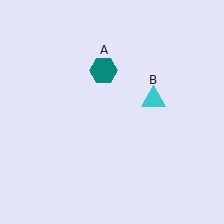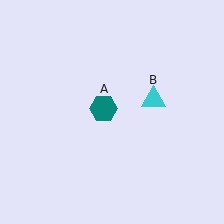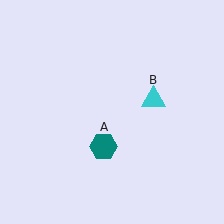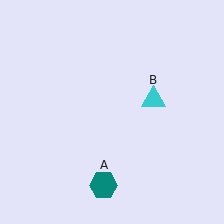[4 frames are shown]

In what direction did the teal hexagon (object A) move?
The teal hexagon (object A) moved down.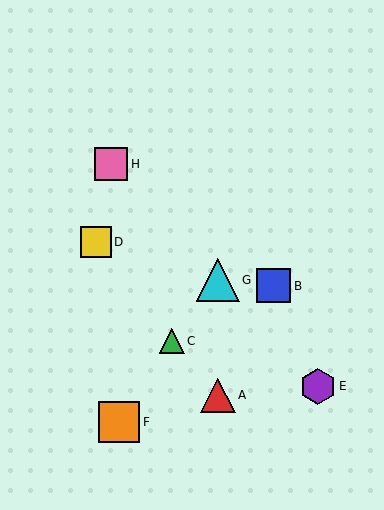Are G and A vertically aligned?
Yes, both are at x≈218.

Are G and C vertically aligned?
No, G is at x≈218 and C is at x≈172.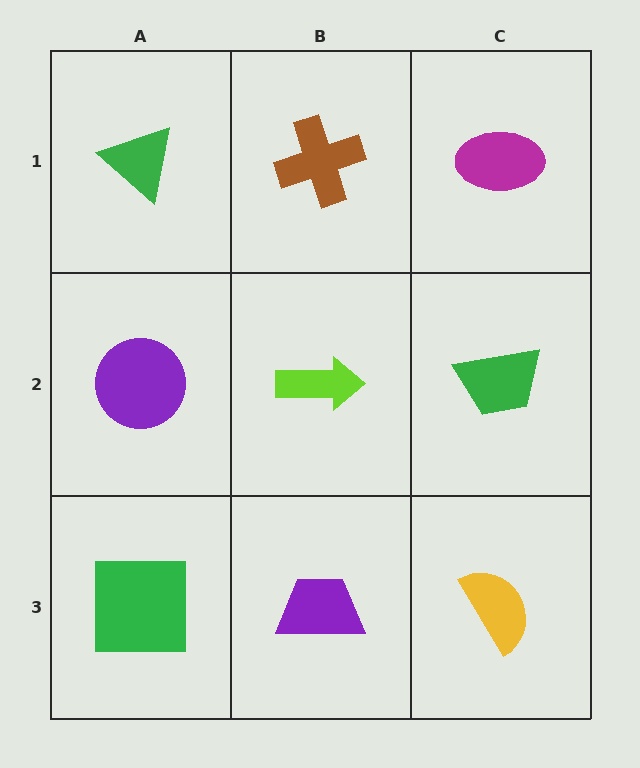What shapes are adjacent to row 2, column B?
A brown cross (row 1, column B), a purple trapezoid (row 3, column B), a purple circle (row 2, column A), a green trapezoid (row 2, column C).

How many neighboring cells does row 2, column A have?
3.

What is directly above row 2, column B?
A brown cross.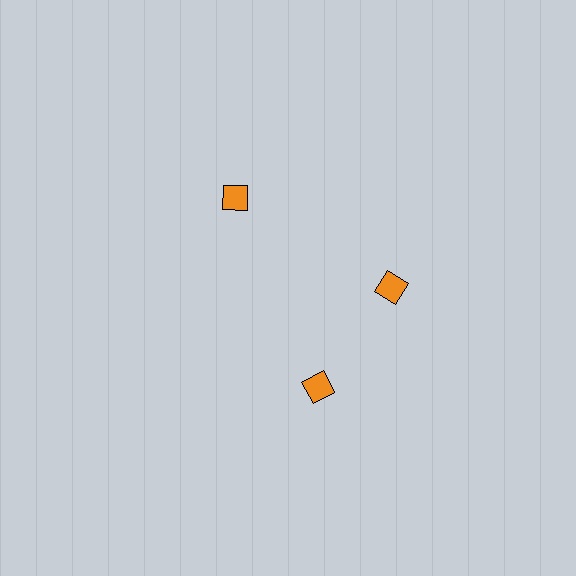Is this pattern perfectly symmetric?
No. The 3 orange diamonds are arranged in a ring, but one element near the 7 o'clock position is rotated out of alignment along the ring, breaking the 3-fold rotational symmetry.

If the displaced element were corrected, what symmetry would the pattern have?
It would have 3-fold rotational symmetry — the pattern would map onto itself every 120 degrees.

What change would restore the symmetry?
The symmetry would be restored by rotating it back into even spacing with its neighbors so that all 3 diamonds sit at equal angles and equal distance from the center.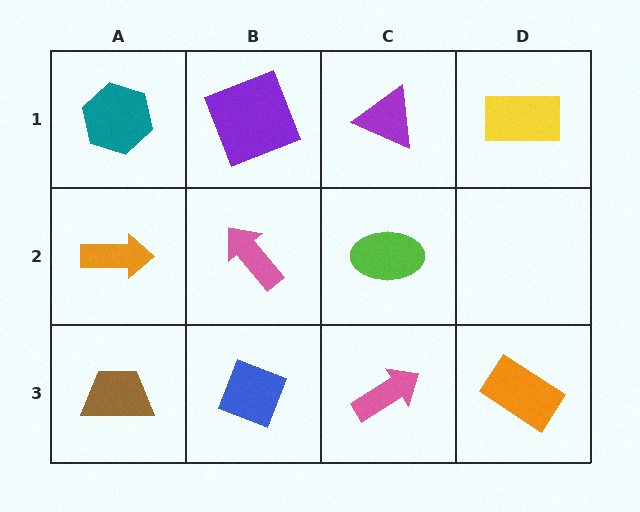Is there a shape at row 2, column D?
No, that cell is empty.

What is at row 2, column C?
A lime ellipse.